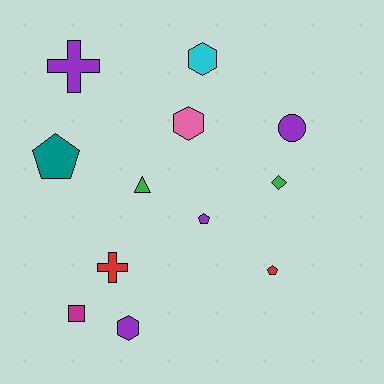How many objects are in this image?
There are 12 objects.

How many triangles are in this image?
There is 1 triangle.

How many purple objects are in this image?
There are 4 purple objects.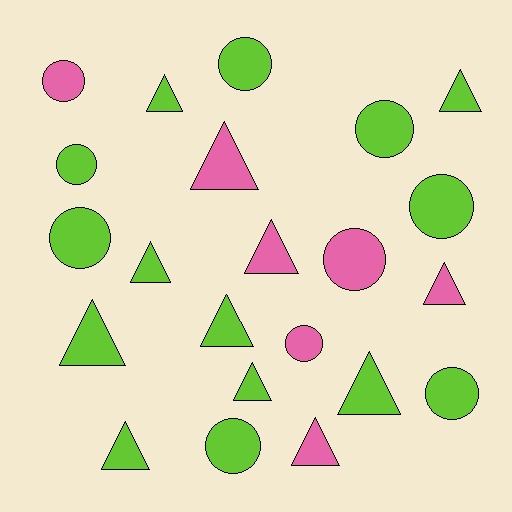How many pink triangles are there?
There are 4 pink triangles.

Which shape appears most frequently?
Triangle, with 12 objects.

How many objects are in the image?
There are 22 objects.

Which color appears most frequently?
Lime, with 15 objects.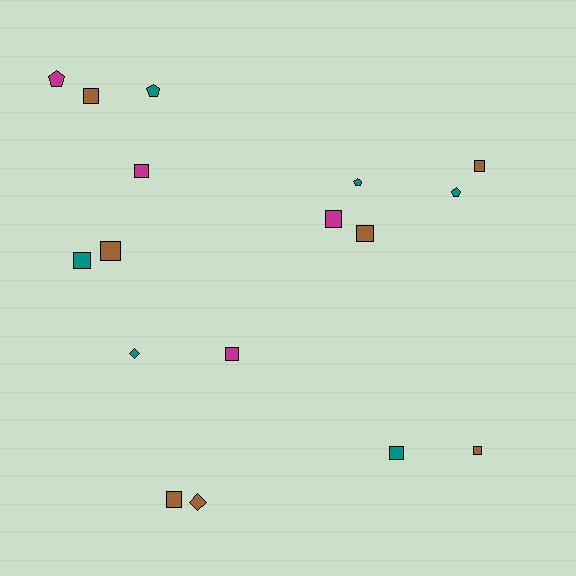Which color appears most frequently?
Brown, with 7 objects.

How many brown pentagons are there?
There are no brown pentagons.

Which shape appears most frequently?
Square, with 11 objects.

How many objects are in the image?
There are 17 objects.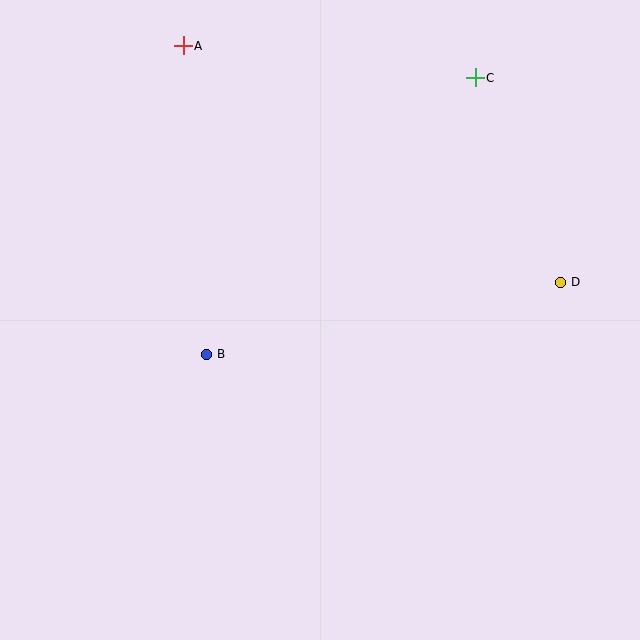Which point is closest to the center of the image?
Point B at (206, 354) is closest to the center.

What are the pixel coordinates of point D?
Point D is at (560, 282).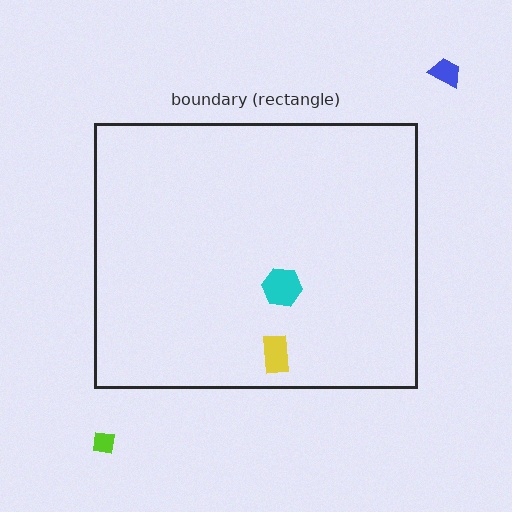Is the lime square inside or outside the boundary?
Outside.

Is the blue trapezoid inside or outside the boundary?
Outside.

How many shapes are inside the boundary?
2 inside, 2 outside.